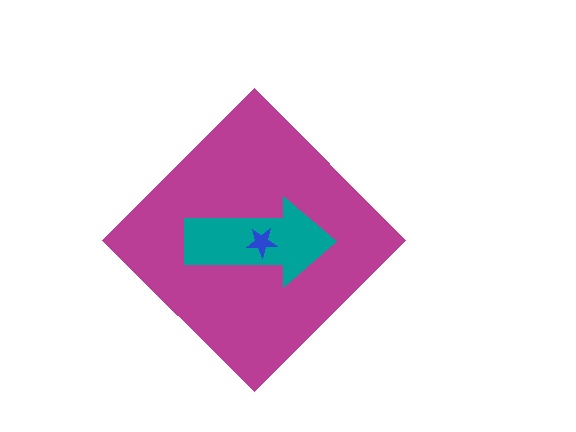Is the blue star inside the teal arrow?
Yes.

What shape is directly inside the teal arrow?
The blue star.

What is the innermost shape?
The blue star.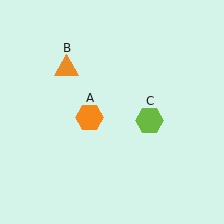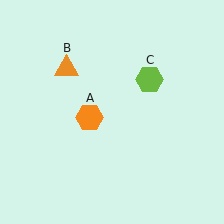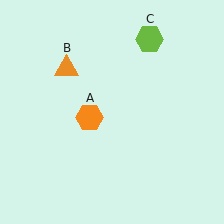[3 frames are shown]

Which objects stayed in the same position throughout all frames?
Orange hexagon (object A) and orange triangle (object B) remained stationary.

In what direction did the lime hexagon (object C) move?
The lime hexagon (object C) moved up.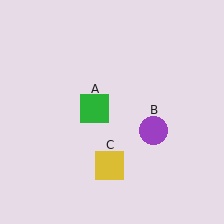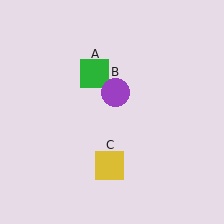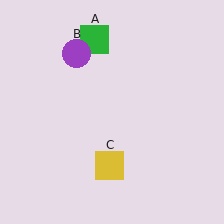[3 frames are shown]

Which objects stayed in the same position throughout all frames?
Yellow square (object C) remained stationary.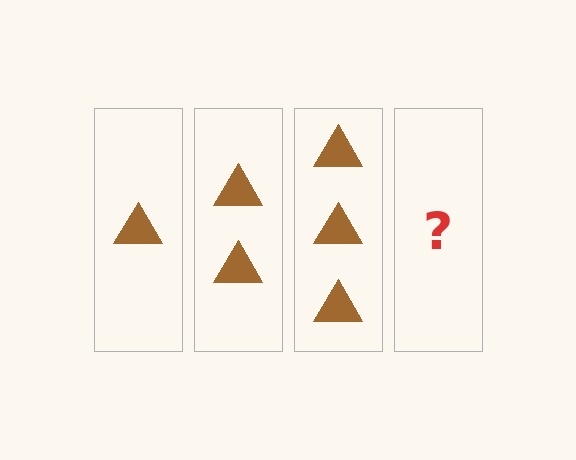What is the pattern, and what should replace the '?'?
The pattern is that each step adds one more triangle. The '?' should be 4 triangles.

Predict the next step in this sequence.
The next step is 4 triangles.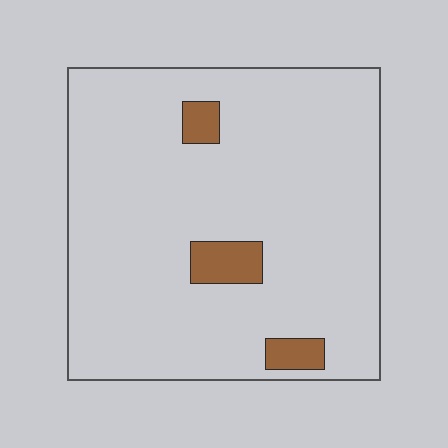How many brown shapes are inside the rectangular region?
3.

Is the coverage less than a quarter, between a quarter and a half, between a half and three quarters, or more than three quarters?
Less than a quarter.